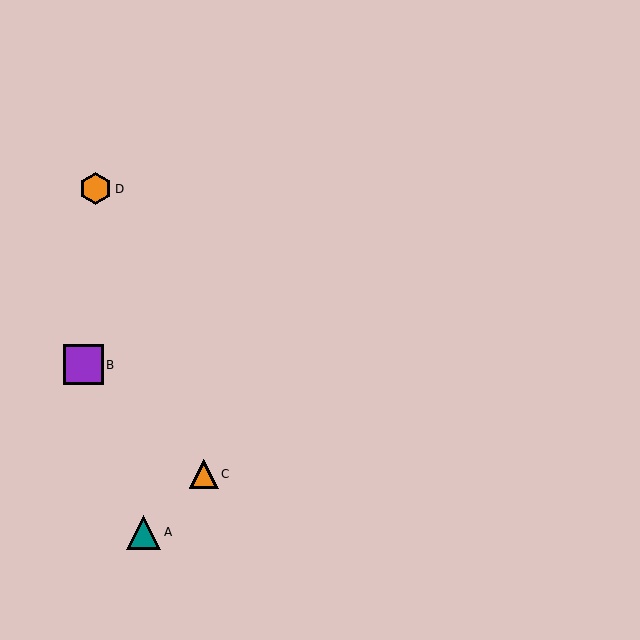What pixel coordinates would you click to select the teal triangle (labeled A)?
Click at (144, 532) to select the teal triangle A.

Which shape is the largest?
The purple square (labeled B) is the largest.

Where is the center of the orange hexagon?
The center of the orange hexagon is at (96, 189).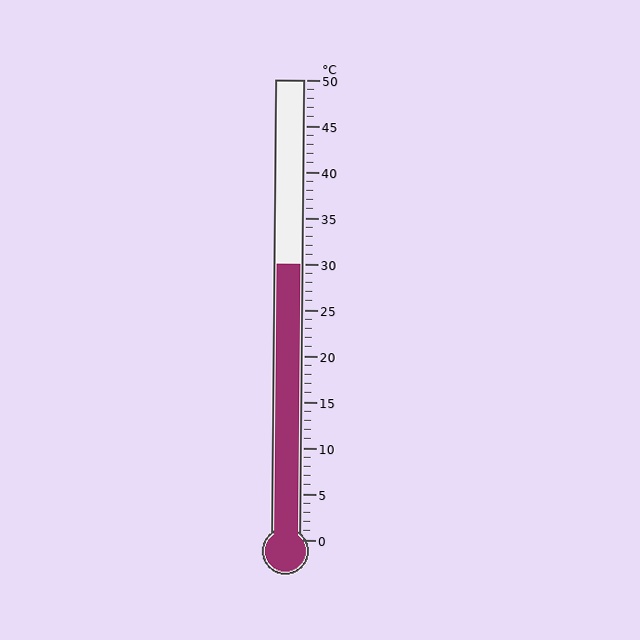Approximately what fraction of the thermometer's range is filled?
The thermometer is filled to approximately 60% of its range.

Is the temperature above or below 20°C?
The temperature is above 20°C.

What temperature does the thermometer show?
The thermometer shows approximately 30°C.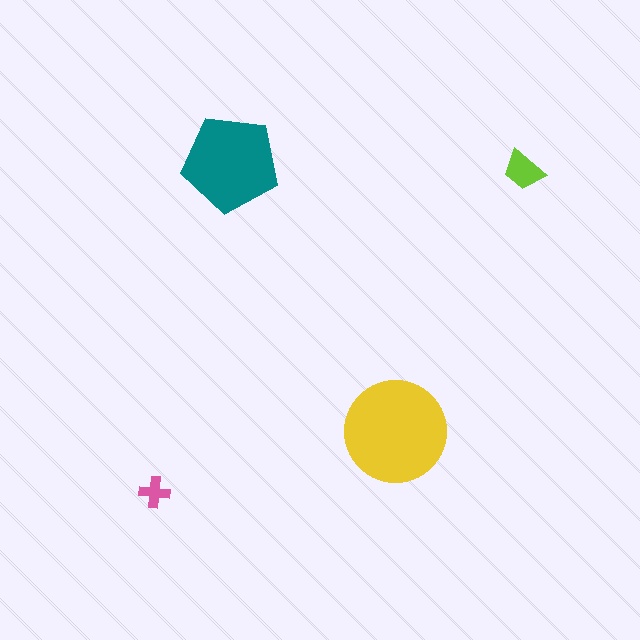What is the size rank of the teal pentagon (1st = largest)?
2nd.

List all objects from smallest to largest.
The pink cross, the lime trapezoid, the teal pentagon, the yellow circle.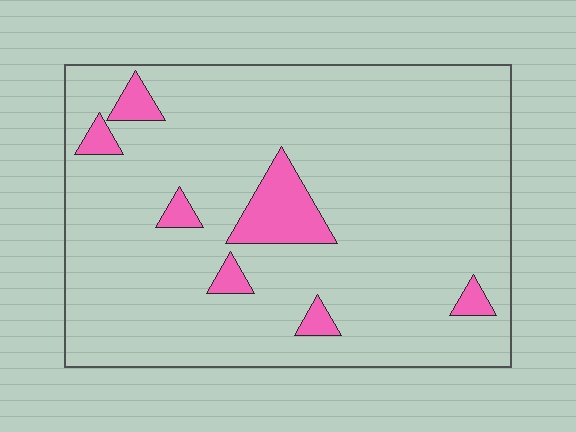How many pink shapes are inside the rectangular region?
7.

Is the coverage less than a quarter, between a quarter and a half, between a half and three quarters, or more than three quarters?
Less than a quarter.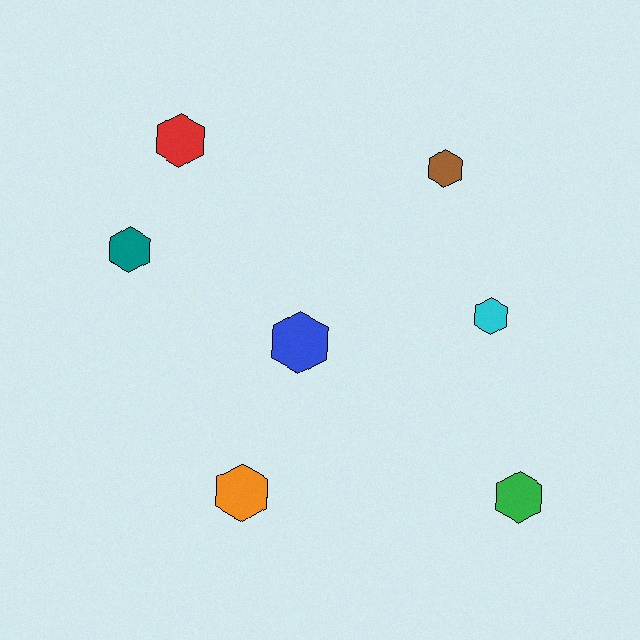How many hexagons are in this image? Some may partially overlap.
There are 7 hexagons.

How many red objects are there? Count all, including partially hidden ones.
There is 1 red object.